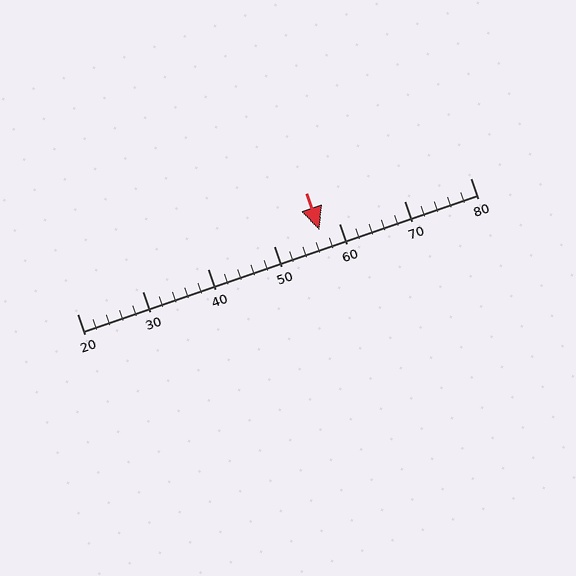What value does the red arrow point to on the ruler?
The red arrow points to approximately 57.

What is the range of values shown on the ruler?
The ruler shows values from 20 to 80.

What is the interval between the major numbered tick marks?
The major tick marks are spaced 10 units apart.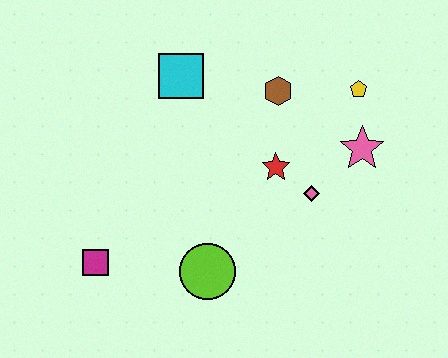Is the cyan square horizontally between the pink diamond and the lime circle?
No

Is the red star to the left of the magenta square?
No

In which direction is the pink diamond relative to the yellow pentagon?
The pink diamond is below the yellow pentagon.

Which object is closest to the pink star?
The yellow pentagon is closest to the pink star.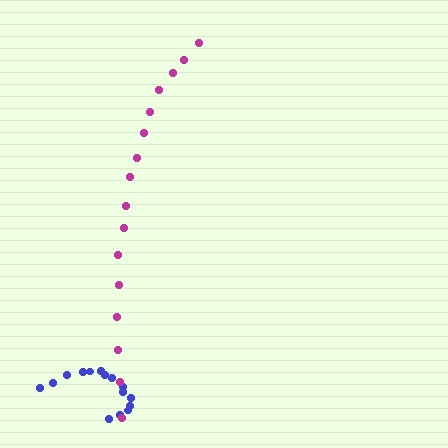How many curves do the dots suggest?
There are 2 distinct paths.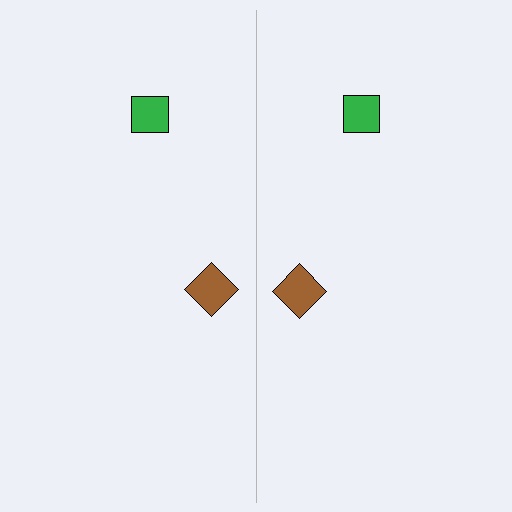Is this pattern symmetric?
Yes, this pattern has bilateral (reflection) symmetry.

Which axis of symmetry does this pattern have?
The pattern has a vertical axis of symmetry running through the center of the image.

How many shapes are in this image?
There are 4 shapes in this image.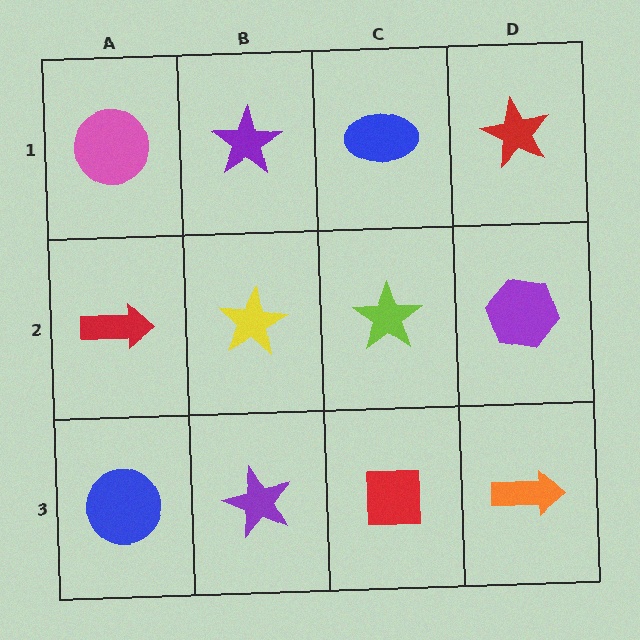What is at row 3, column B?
A purple star.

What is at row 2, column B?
A yellow star.